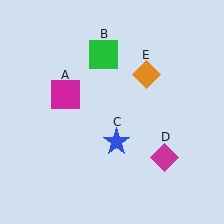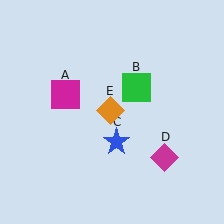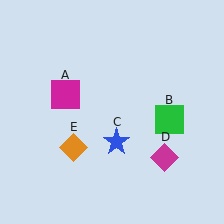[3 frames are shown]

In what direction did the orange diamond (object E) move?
The orange diamond (object E) moved down and to the left.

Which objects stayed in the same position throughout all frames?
Magenta square (object A) and blue star (object C) and magenta diamond (object D) remained stationary.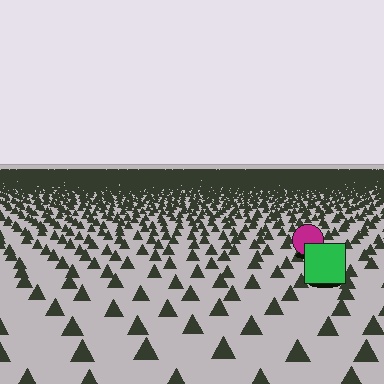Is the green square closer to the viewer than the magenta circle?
Yes. The green square is closer — you can tell from the texture gradient: the ground texture is coarser near it.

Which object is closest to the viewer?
The green square is closest. The texture marks near it are larger and more spread out.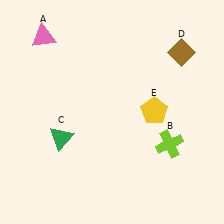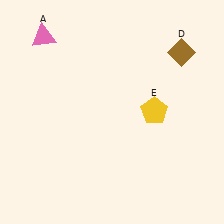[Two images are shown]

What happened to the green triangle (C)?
The green triangle (C) was removed in Image 2. It was in the bottom-left area of Image 1.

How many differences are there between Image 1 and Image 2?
There are 2 differences between the two images.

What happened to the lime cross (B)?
The lime cross (B) was removed in Image 2. It was in the bottom-right area of Image 1.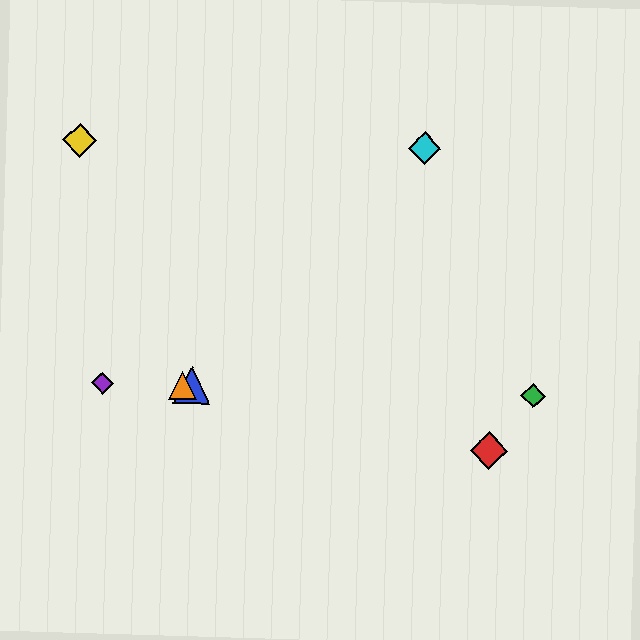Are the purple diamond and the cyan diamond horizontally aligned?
No, the purple diamond is at y≈383 and the cyan diamond is at y≈148.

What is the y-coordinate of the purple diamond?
The purple diamond is at y≈383.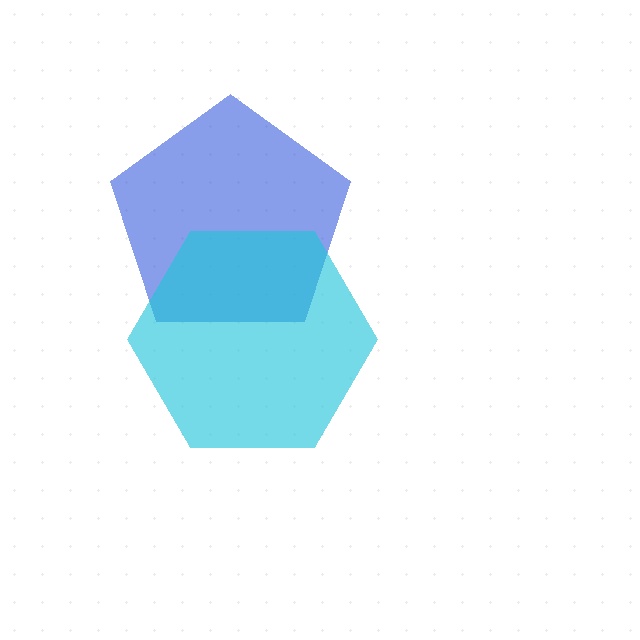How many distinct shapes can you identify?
There are 2 distinct shapes: a blue pentagon, a cyan hexagon.